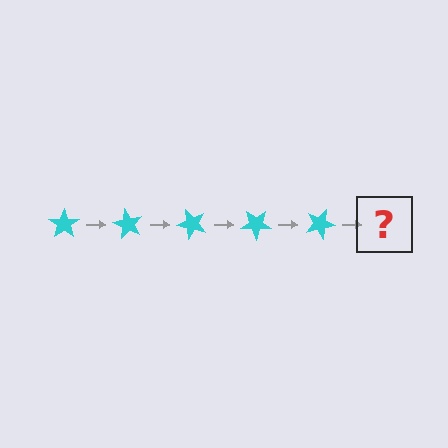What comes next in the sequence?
The next element should be a cyan star rotated 300 degrees.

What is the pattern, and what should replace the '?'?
The pattern is that the star rotates 60 degrees each step. The '?' should be a cyan star rotated 300 degrees.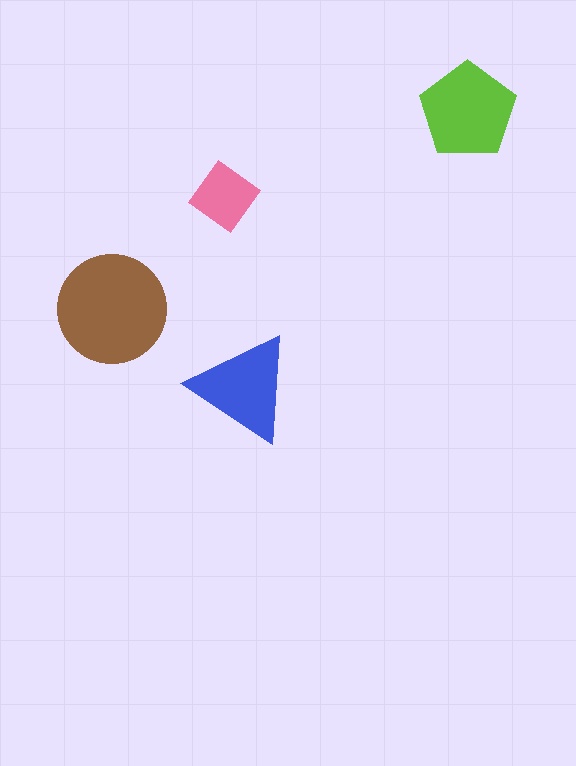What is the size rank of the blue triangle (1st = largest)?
3rd.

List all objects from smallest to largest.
The pink diamond, the blue triangle, the lime pentagon, the brown circle.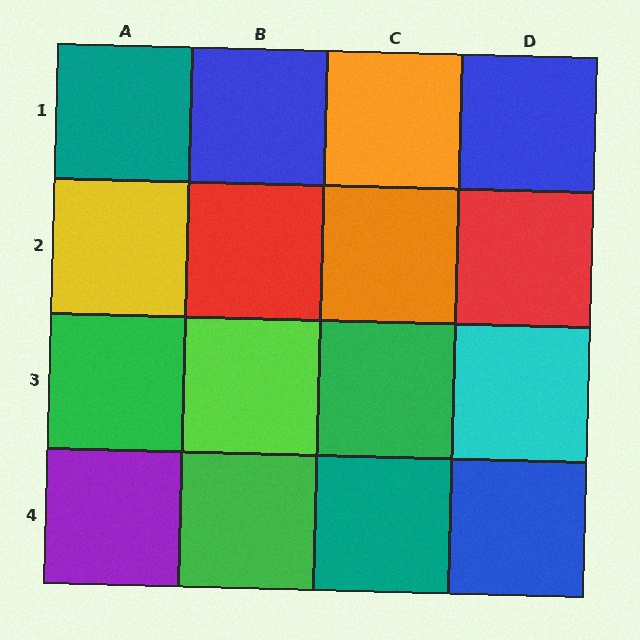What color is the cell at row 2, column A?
Yellow.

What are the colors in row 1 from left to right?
Teal, blue, orange, blue.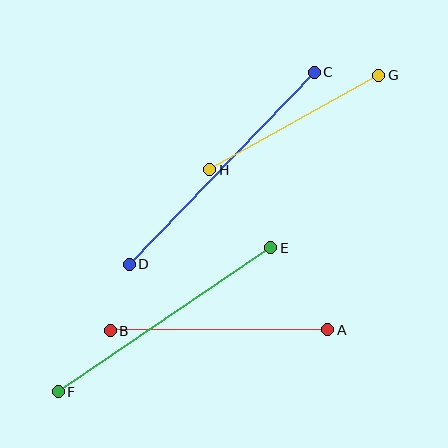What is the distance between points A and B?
The distance is approximately 217 pixels.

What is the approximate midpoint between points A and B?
The midpoint is at approximately (219, 330) pixels.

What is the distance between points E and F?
The distance is approximately 257 pixels.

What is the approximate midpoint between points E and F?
The midpoint is at approximately (165, 320) pixels.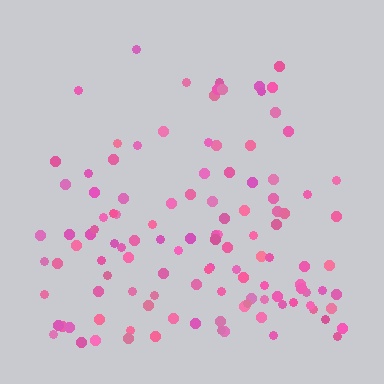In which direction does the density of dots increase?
From top to bottom, with the bottom side densest.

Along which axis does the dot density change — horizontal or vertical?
Vertical.